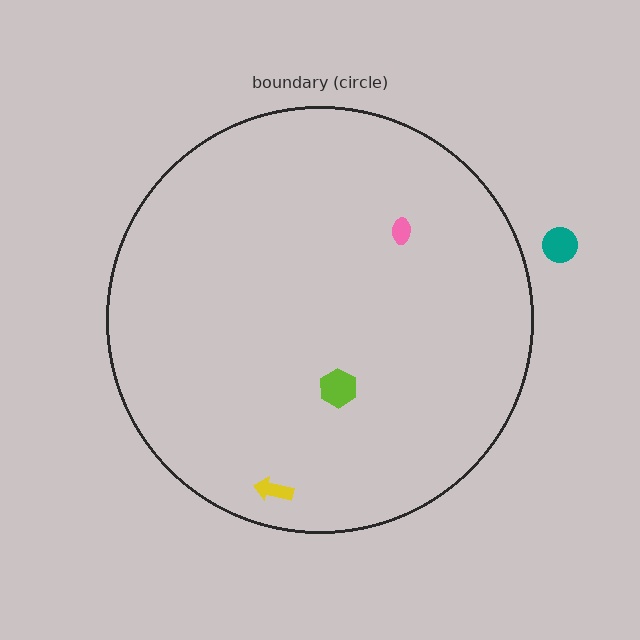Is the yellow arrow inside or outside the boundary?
Inside.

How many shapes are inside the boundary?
3 inside, 1 outside.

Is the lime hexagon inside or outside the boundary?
Inside.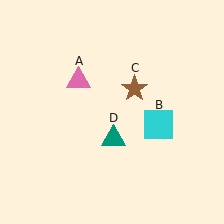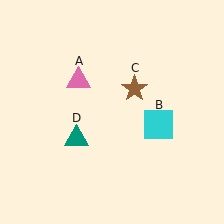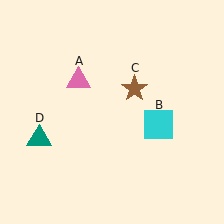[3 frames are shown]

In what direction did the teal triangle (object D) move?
The teal triangle (object D) moved left.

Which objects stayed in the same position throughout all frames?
Pink triangle (object A) and cyan square (object B) and brown star (object C) remained stationary.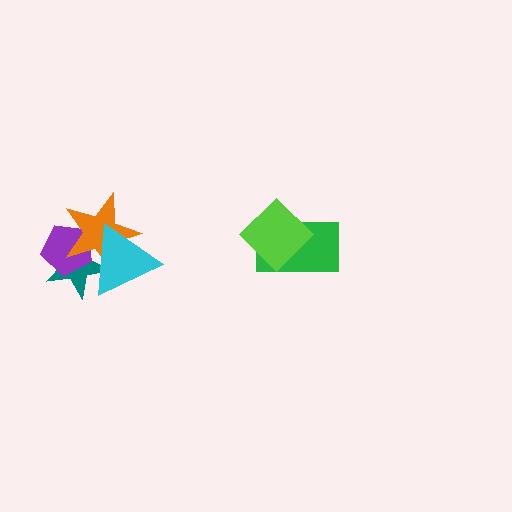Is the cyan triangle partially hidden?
No, no other shape covers it.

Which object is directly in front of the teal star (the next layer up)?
The purple pentagon is directly in front of the teal star.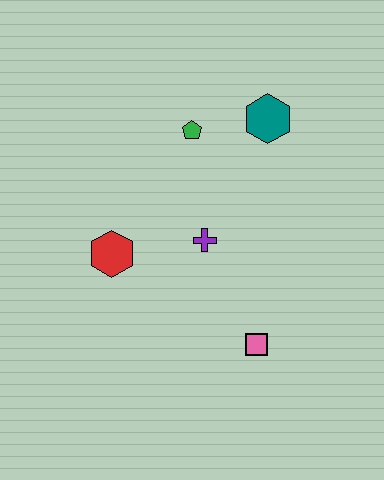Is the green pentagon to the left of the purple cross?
Yes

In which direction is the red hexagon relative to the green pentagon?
The red hexagon is below the green pentagon.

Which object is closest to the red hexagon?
The purple cross is closest to the red hexagon.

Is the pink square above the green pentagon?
No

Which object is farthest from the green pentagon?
The pink square is farthest from the green pentagon.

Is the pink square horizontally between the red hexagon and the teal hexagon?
Yes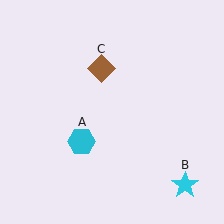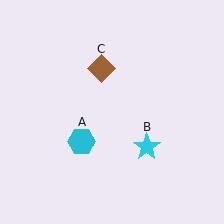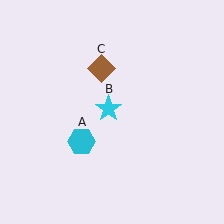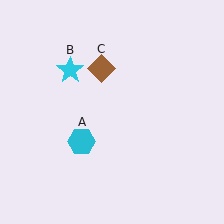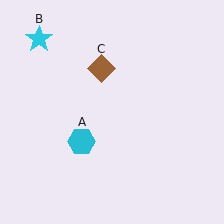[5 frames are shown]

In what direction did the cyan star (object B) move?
The cyan star (object B) moved up and to the left.